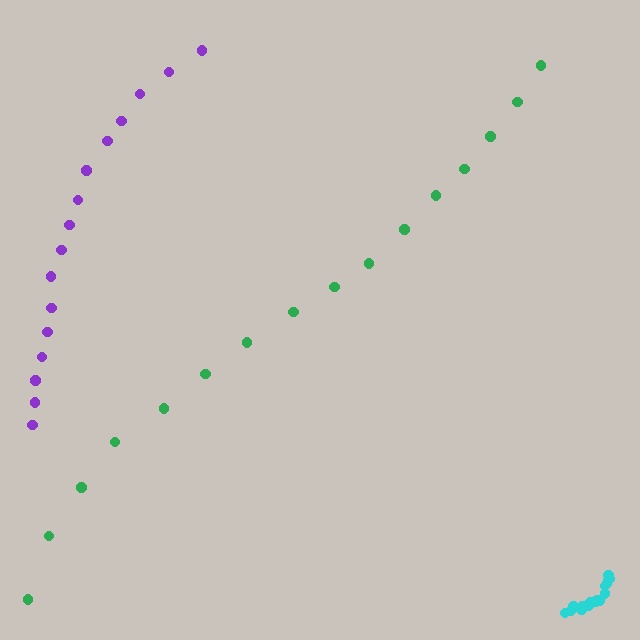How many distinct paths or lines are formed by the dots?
There are 3 distinct paths.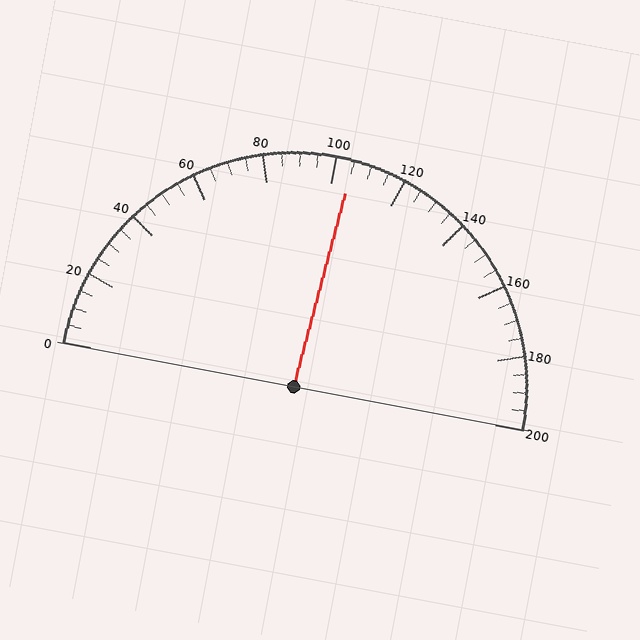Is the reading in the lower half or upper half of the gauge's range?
The reading is in the upper half of the range (0 to 200).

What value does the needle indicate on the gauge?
The needle indicates approximately 105.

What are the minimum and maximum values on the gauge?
The gauge ranges from 0 to 200.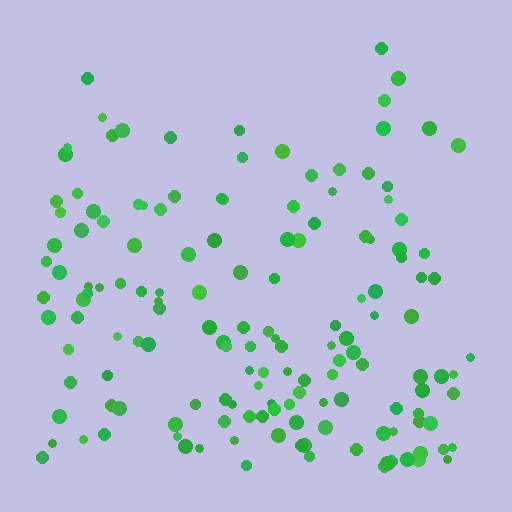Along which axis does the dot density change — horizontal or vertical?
Vertical.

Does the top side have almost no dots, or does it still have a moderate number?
Still a moderate number, just noticeably fewer than the bottom.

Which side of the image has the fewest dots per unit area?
The top.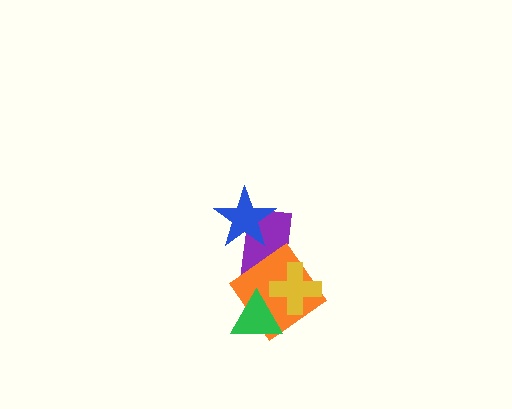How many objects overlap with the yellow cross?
3 objects overlap with the yellow cross.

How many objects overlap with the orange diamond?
3 objects overlap with the orange diamond.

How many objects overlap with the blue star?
1 object overlaps with the blue star.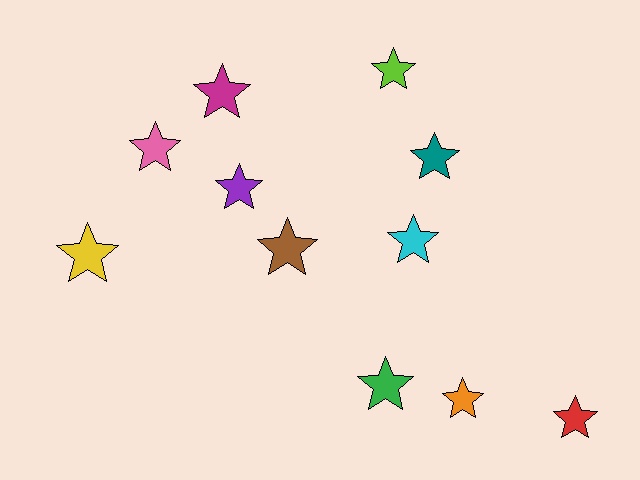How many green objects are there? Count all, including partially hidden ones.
There is 1 green object.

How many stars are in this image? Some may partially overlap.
There are 11 stars.